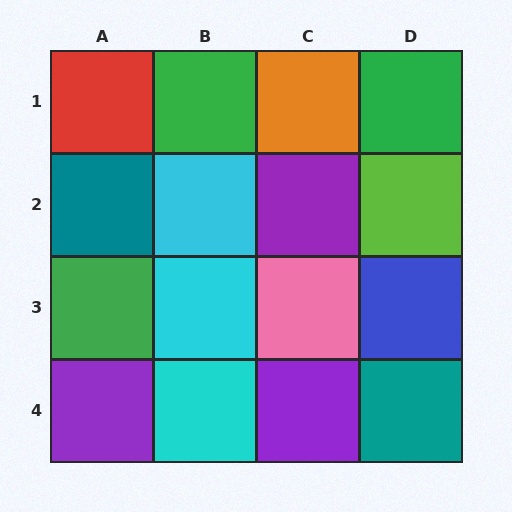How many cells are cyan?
3 cells are cyan.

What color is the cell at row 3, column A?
Green.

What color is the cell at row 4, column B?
Cyan.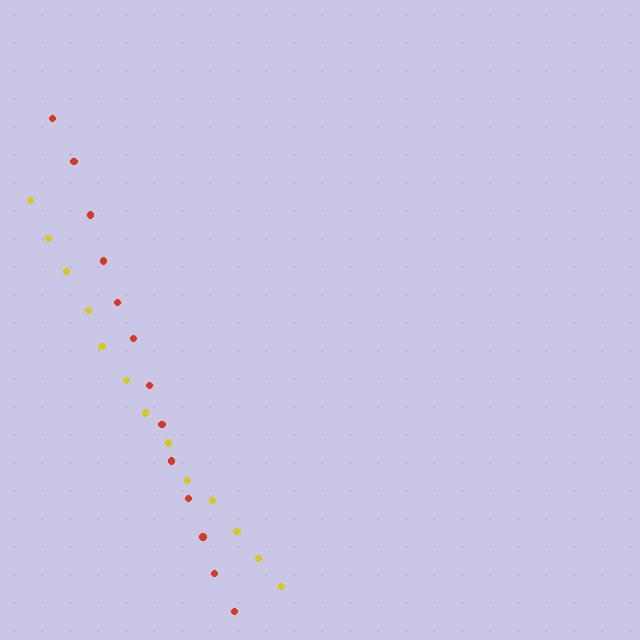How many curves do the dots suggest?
There are 2 distinct paths.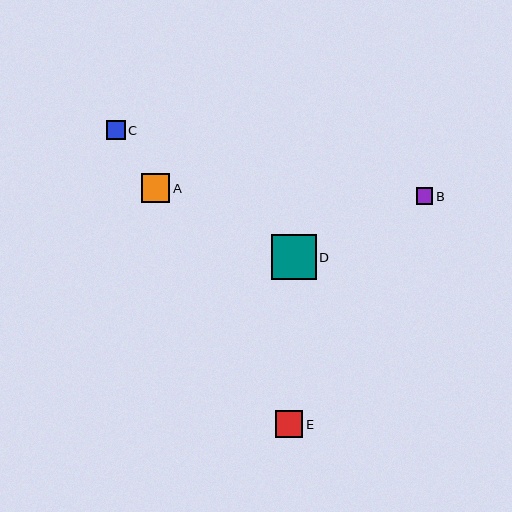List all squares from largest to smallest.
From largest to smallest: D, A, E, C, B.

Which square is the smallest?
Square B is the smallest with a size of approximately 16 pixels.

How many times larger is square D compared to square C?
Square D is approximately 2.4 times the size of square C.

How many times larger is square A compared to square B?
Square A is approximately 1.8 times the size of square B.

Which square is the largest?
Square D is the largest with a size of approximately 45 pixels.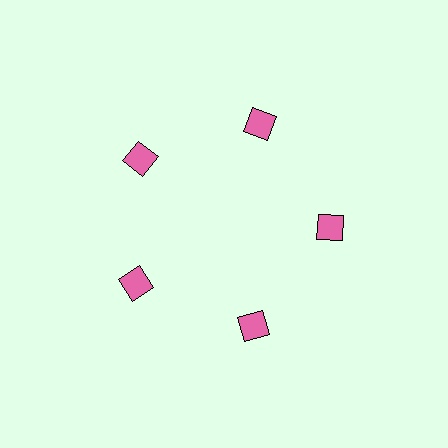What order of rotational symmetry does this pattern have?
This pattern has 5-fold rotational symmetry.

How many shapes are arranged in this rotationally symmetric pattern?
There are 5 shapes, arranged in 5 groups of 1.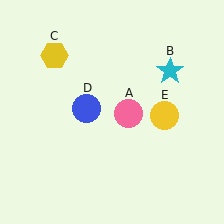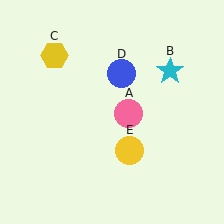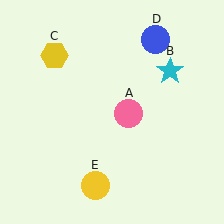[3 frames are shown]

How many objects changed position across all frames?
2 objects changed position: blue circle (object D), yellow circle (object E).